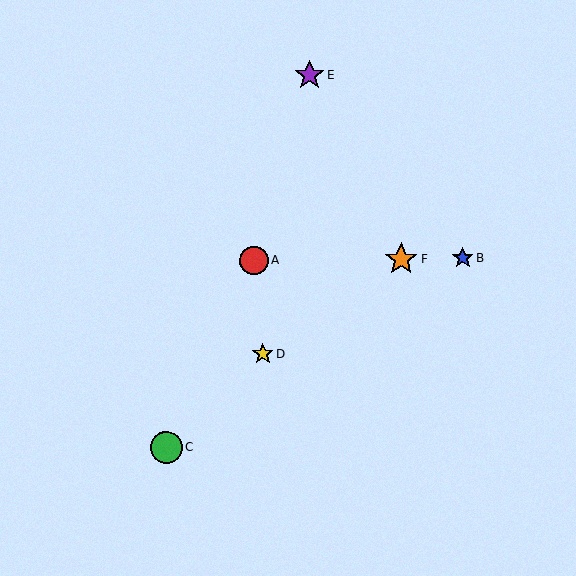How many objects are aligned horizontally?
3 objects (A, B, F) are aligned horizontally.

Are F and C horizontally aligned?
No, F is at y≈259 and C is at y≈448.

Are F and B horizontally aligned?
Yes, both are at y≈259.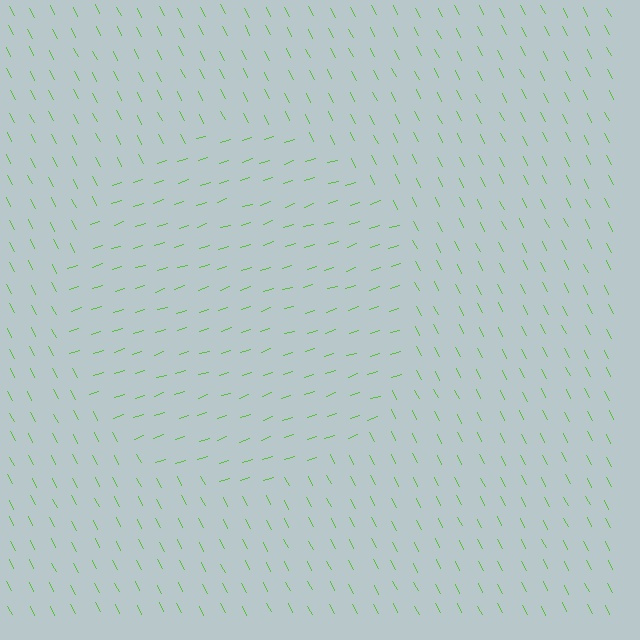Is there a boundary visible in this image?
Yes, there is a texture boundary formed by a change in line orientation.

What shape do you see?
I see a circle.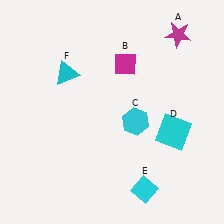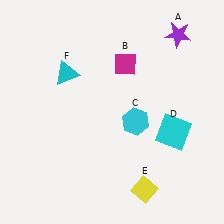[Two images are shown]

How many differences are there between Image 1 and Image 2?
There are 2 differences between the two images.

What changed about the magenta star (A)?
In Image 1, A is magenta. In Image 2, it changed to purple.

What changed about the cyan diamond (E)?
In Image 1, E is cyan. In Image 2, it changed to yellow.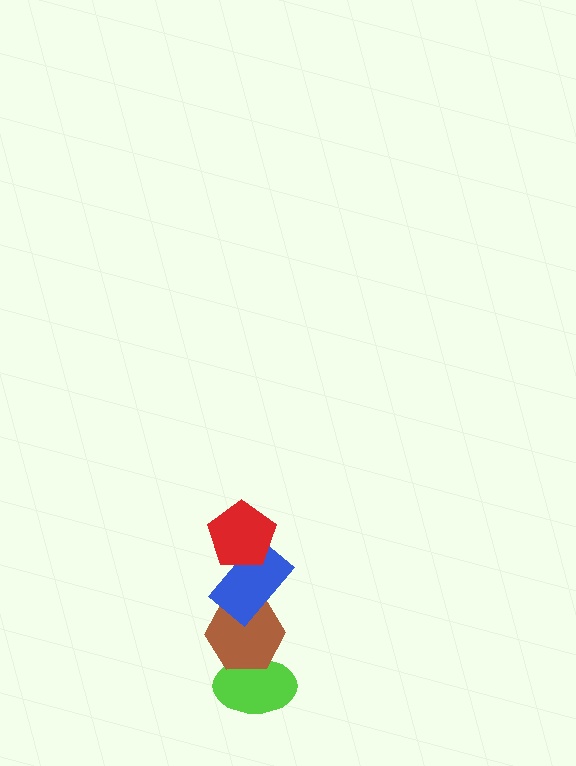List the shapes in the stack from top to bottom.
From top to bottom: the red pentagon, the blue rectangle, the brown hexagon, the lime ellipse.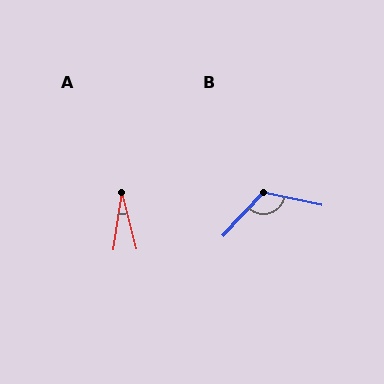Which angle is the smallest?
A, at approximately 23 degrees.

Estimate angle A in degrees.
Approximately 23 degrees.